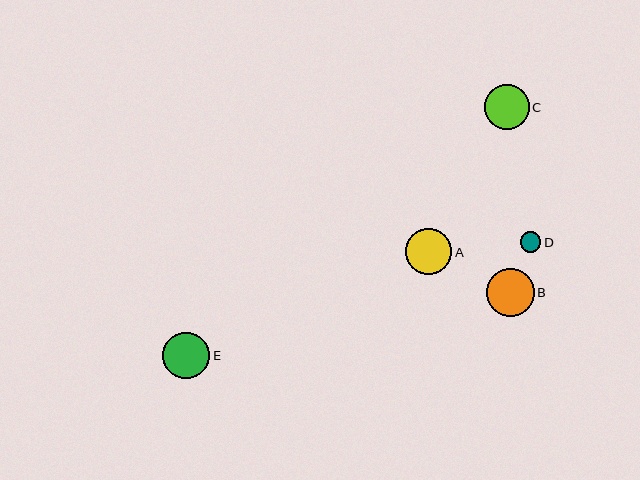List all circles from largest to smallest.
From largest to smallest: B, E, A, C, D.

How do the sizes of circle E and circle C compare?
Circle E and circle C are approximately the same size.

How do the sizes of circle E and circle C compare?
Circle E and circle C are approximately the same size.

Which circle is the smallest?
Circle D is the smallest with a size of approximately 20 pixels.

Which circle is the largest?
Circle B is the largest with a size of approximately 48 pixels.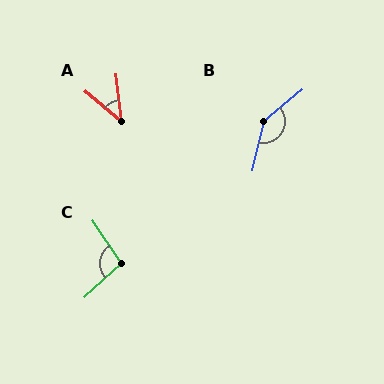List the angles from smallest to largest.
A (44°), C (98°), B (143°).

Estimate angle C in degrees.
Approximately 98 degrees.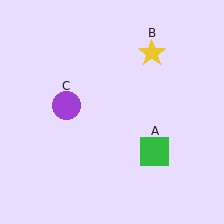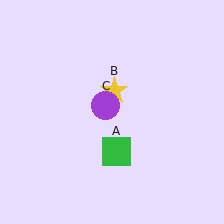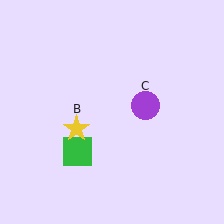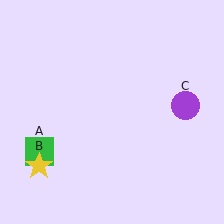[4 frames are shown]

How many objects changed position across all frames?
3 objects changed position: green square (object A), yellow star (object B), purple circle (object C).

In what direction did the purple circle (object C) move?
The purple circle (object C) moved right.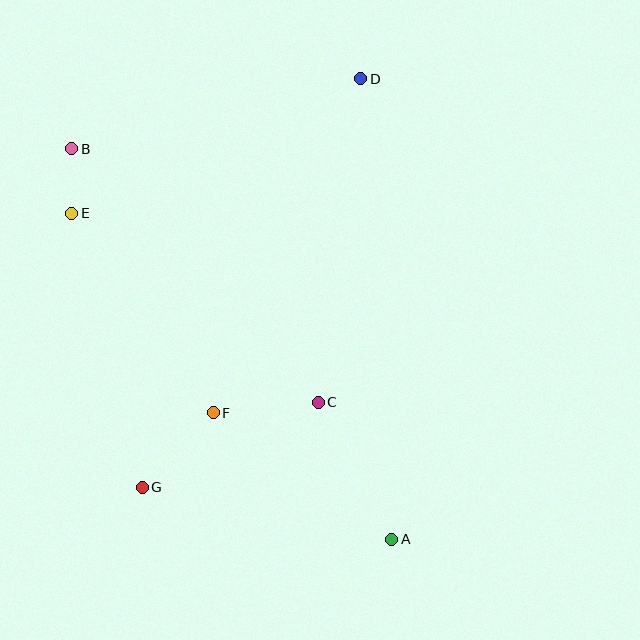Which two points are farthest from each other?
Points A and B are farthest from each other.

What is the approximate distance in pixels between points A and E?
The distance between A and E is approximately 457 pixels.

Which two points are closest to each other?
Points B and E are closest to each other.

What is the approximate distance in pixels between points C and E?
The distance between C and E is approximately 310 pixels.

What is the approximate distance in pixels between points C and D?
The distance between C and D is approximately 326 pixels.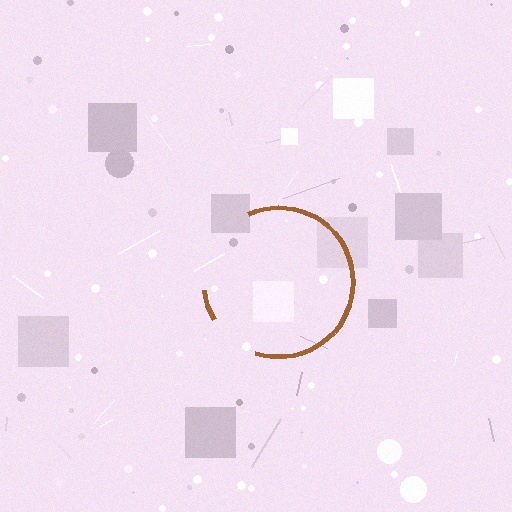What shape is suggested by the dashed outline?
The dashed outline suggests a circle.